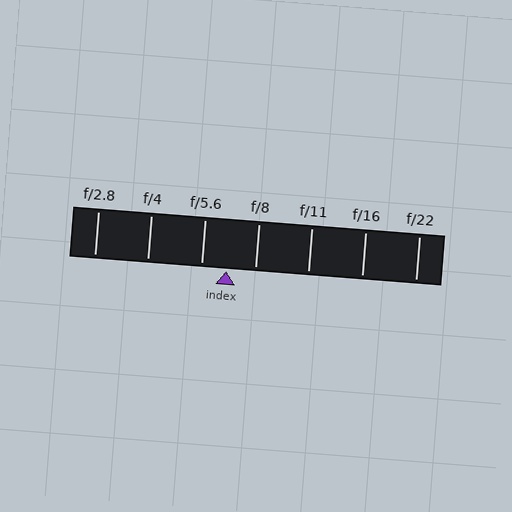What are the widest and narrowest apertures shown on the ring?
The widest aperture shown is f/2.8 and the narrowest is f/22.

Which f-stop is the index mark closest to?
The index mark is closest to f/5.6.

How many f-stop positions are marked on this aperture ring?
There are 7 f-stop positions marked.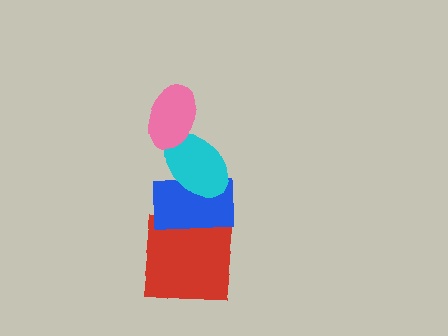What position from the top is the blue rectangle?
The blue rectangle is 3rd from the top.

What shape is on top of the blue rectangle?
The cyan ellipse is on top of the blue rectangle.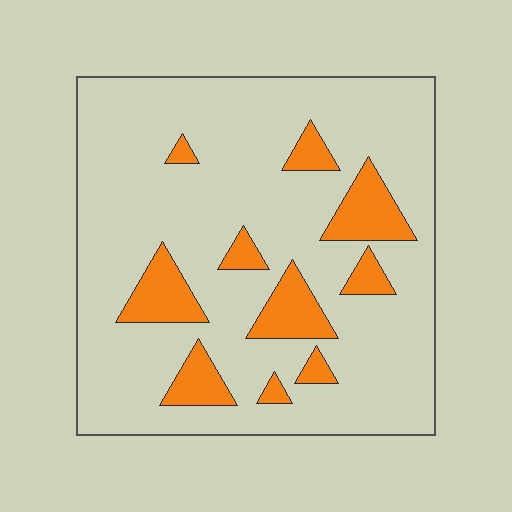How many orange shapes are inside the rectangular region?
10.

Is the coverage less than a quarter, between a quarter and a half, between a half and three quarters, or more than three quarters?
Less than a quarter.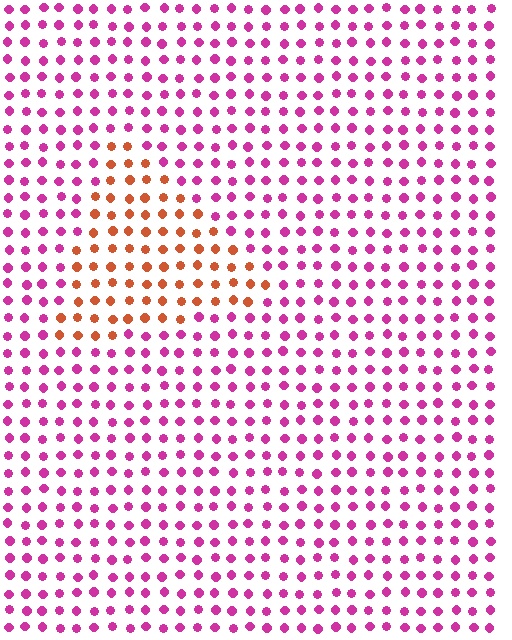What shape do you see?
I see a triangle.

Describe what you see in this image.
The image is filled with small magenta elements in a uniform arrangement. A triangle-shaped region is visible where the elements are tinted to a slightly different hue, forming a subtle color boundary.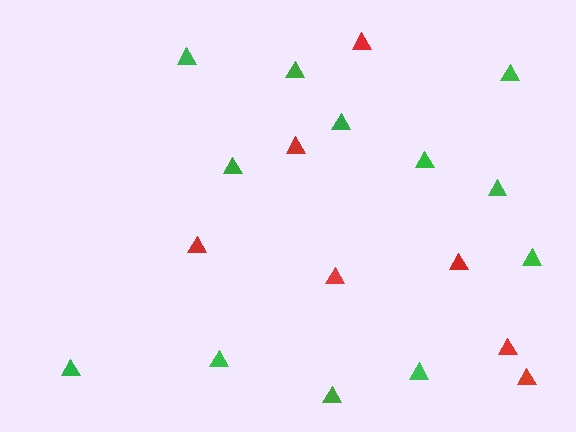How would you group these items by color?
There are 2 groups: one group of red triangles (7) and one group of green triangles (12).